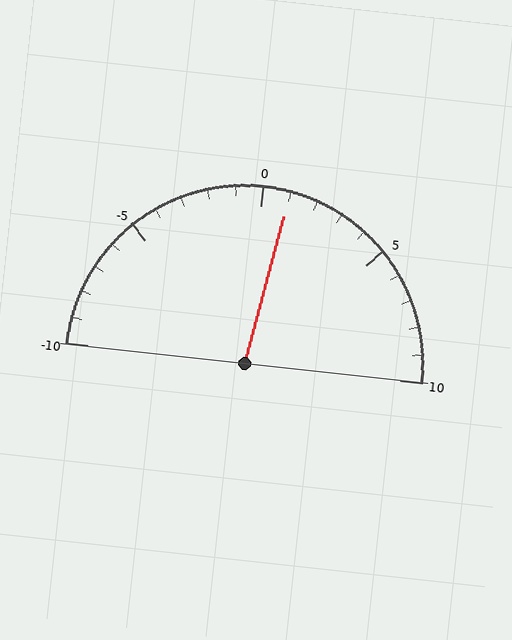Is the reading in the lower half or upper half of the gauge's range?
The reading is in the upper half of the range (-10 to 10).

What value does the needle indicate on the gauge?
The needle indicates approximately 1.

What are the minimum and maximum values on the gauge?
The gauge ranges from -10 to 10.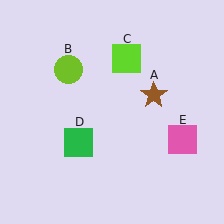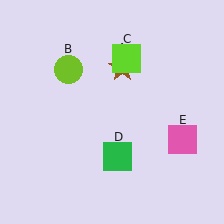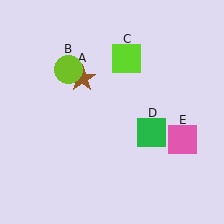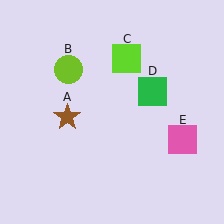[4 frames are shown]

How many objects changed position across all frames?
2 objects changed position: brown star (object A), green square (object D).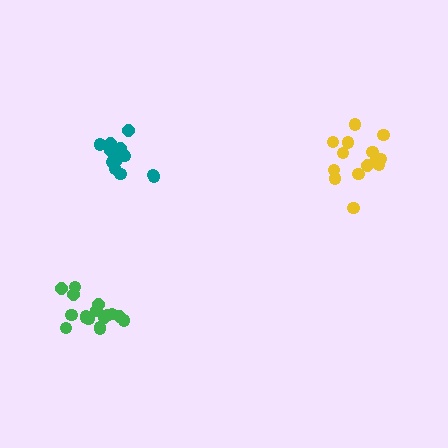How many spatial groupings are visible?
There are 3 spatial groupings.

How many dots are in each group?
Group 1: 14 dots, Group 2: 14 dots, Group 3: 17 dots (45 total).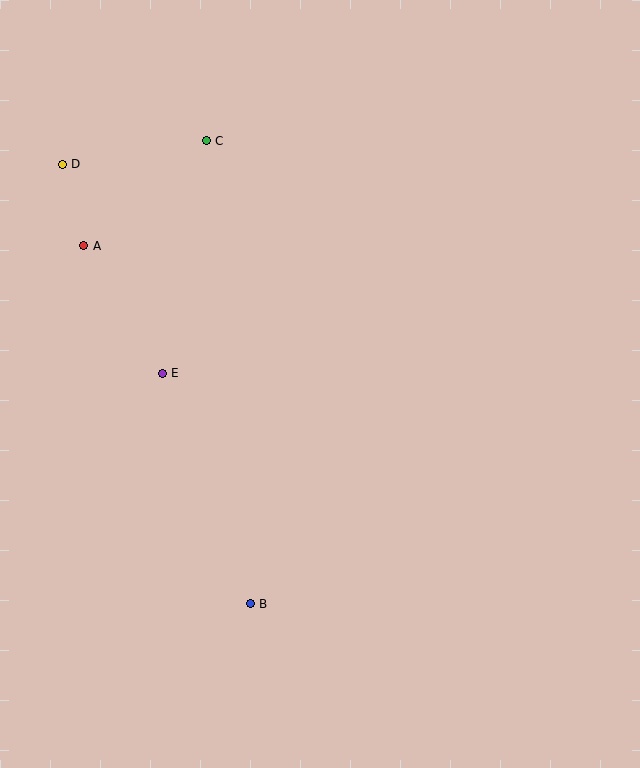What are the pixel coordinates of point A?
Point A is at (84, 246).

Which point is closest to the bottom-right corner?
Point B is closest to the bottom-right corner.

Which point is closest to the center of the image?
Point E at (162, 373) is closest to the center.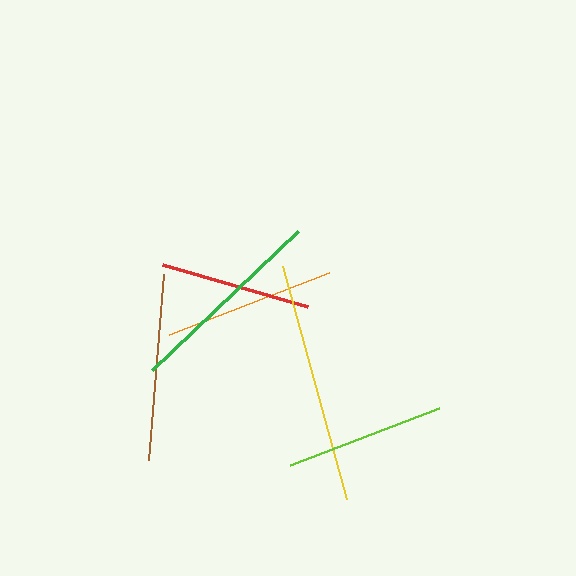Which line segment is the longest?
The yellow line is the longest at approximately 242 pixels.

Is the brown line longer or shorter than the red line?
The brown line is longer than the red line.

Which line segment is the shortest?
The red line is the shortest at approximately 151 pixels.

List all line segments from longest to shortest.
From longest to shortest: yellow, green, brown, orange, lime, red.